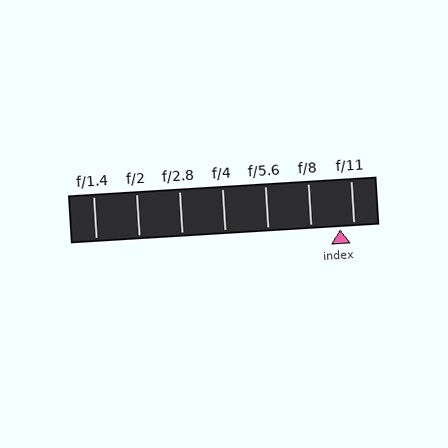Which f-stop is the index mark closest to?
The index mark is closest to f/11.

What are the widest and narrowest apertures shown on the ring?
The widest aperture shown is f/1.4 and the narrowest is f/11.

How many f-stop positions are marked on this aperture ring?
There are 7 f-stop positions marked.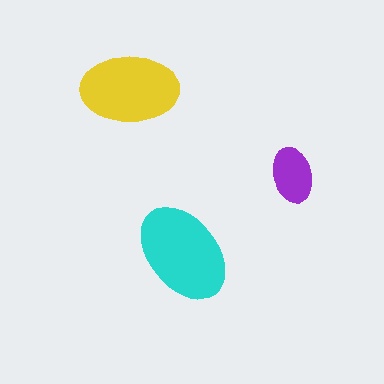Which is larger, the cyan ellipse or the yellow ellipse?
The cyan one.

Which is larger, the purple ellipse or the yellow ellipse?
The yellow one.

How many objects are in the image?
There are 3 objects in the image.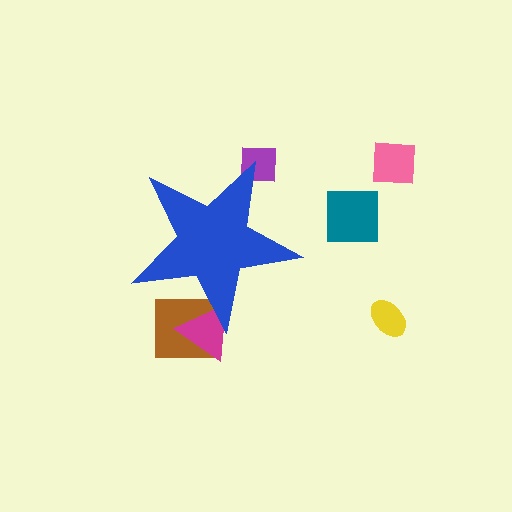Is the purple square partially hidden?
Yes, the purple square is partially hidden behind the blue star.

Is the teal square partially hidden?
No, the teal square is fully visible.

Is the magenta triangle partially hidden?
Yes, the magenta triangle is partially hidden behind the blue star.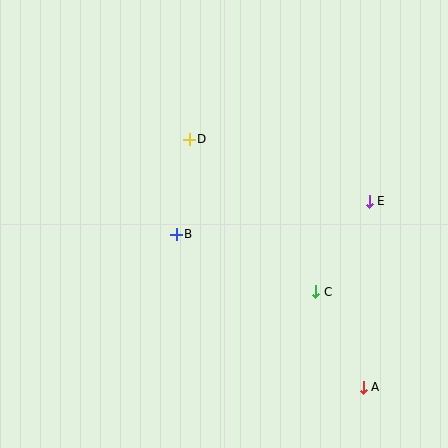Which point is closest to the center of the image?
Point B at (176, 234) is closest to the center.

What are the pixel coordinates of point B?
Point B is at (176, 234).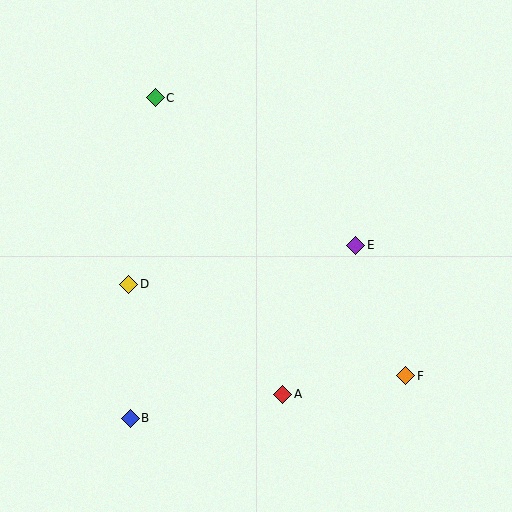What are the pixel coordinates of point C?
Point C is at (155, 98).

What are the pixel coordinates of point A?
Point A is at (283, 394).